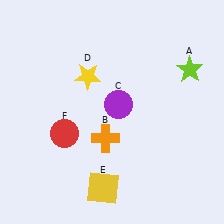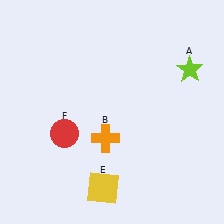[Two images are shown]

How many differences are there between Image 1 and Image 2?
There are 2 differences between the two images.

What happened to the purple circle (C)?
The purple circle (C) was removed in Image 2. It was in the top-right area of Image 1.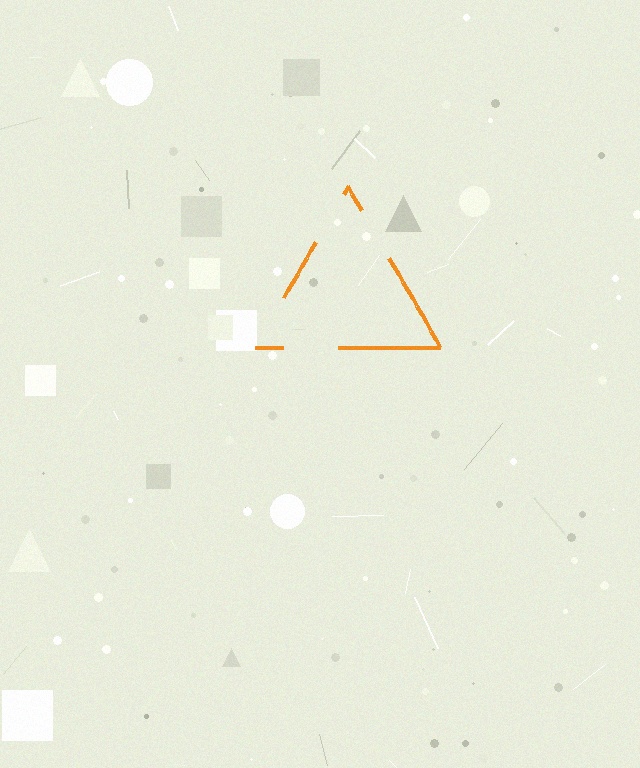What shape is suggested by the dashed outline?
The dashed outline suggests a triangle.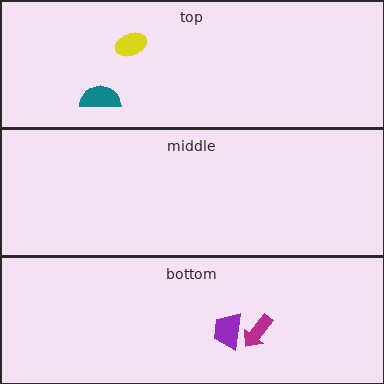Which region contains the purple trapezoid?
The bottom region.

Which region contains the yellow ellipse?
The top region.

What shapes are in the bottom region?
The magenta arrow, the purple trapezoid.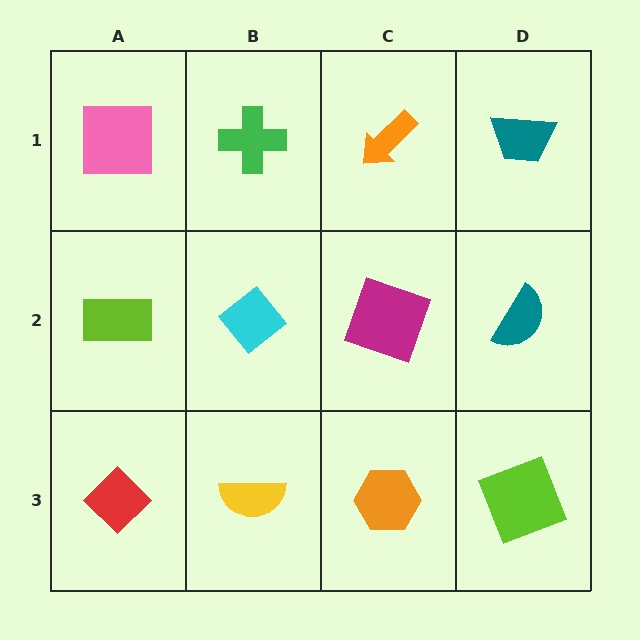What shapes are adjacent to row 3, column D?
A teal semicircle (row 2, column D), an orange hexagon (row 3, column C).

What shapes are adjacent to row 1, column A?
A lime rectangle (row 2, column A), a green cross (row 1, column B).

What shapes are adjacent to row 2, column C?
An orange arrow (row 1, column C), an orange hexagon (row 3, column C), a cyan diamond (row 2, column B), a teal semicircle (row 2, column D).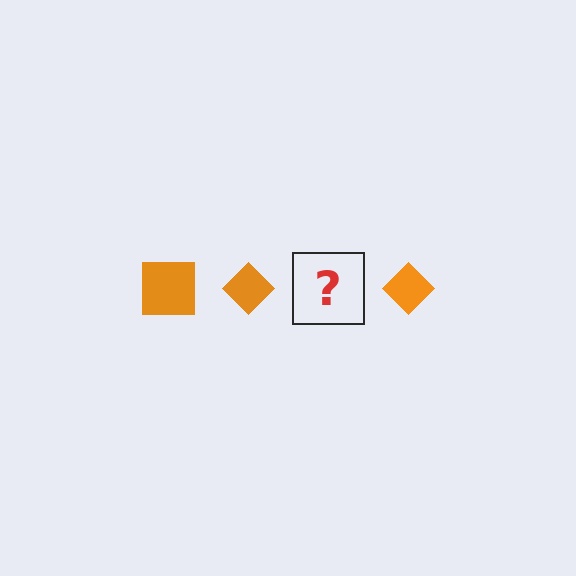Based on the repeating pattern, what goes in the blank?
The blank should be an orange square.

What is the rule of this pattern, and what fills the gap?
The rule is that the pattern cycles through square, diamond shapes in orange. The gap should be filled with an orange square.